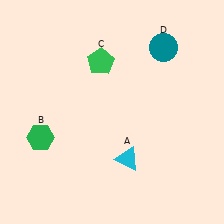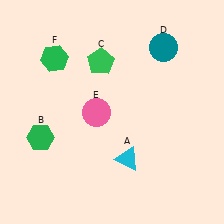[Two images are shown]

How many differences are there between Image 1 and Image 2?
There are 2 differences between the two images.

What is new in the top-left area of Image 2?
A green hexagon (F) was added in the top-left area of Image 2.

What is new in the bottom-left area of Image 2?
A pink circle (E) was added in the bottom-left area of Image 2.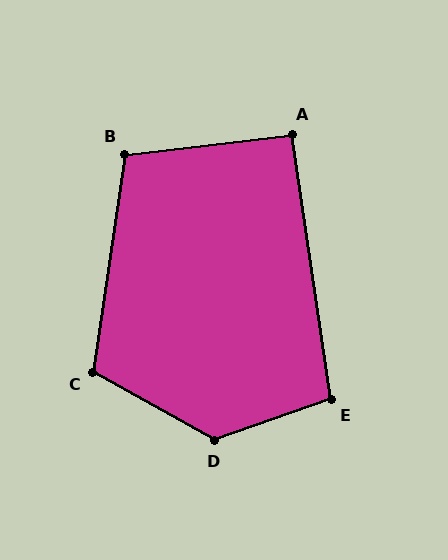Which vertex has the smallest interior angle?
A, at approximately 92 degrees.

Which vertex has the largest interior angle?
D, at approximately 132 degrees.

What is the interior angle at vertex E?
Approximately 101 degrees (obtuse).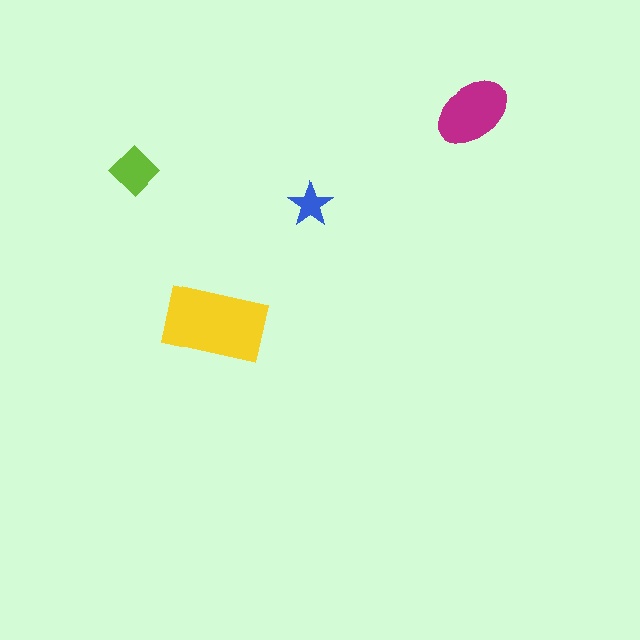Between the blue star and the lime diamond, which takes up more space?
The lime diamond.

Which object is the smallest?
The blue star.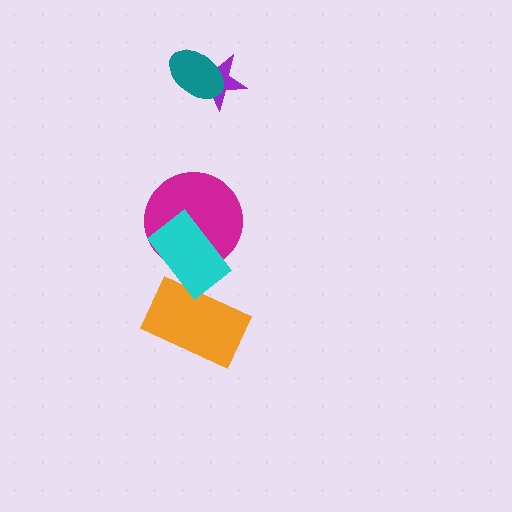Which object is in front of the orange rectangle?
The cyan rectangle is in front of the orange rectangle.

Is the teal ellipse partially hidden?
No, no other shape covers it.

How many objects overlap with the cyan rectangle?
2 objects overlap with the cyan rectangle.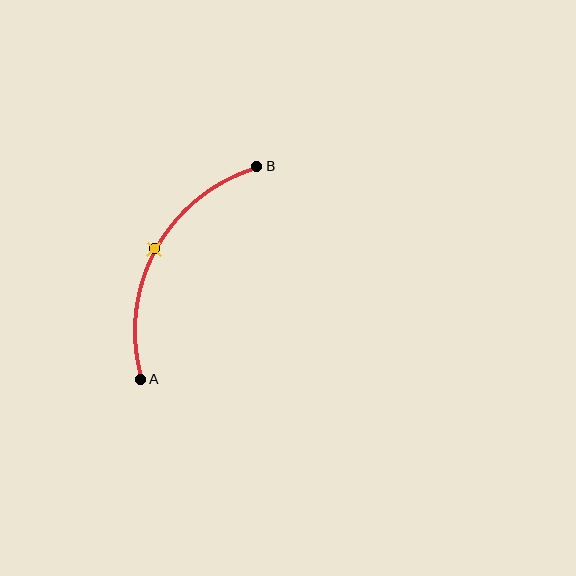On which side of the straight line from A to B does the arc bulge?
The arc bulges to the left of the straight line connecting A and B.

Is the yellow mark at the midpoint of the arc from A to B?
Yes. The yellow mark lies on the arc at equal arc-length from both A and B — it is the arc midpoint.